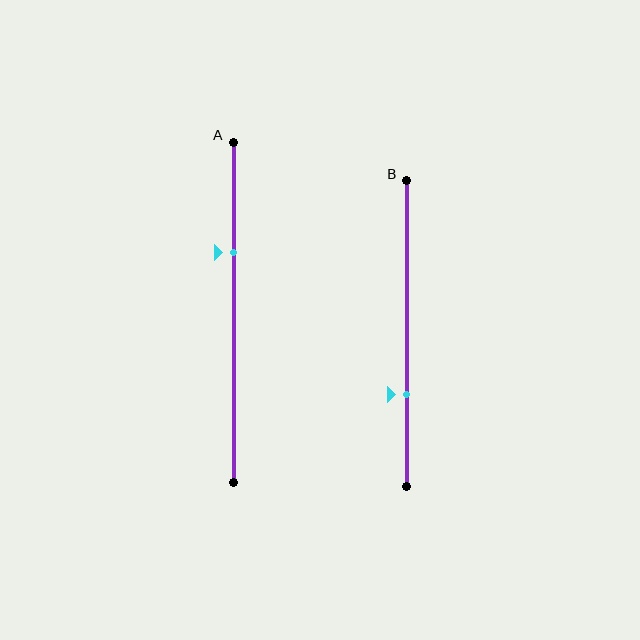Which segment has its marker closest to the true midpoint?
Segment A has its marker closest to the true midpoint.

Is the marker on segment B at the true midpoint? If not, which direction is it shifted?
No, the marker on segment B is shifted downward by about 20% of the segment length.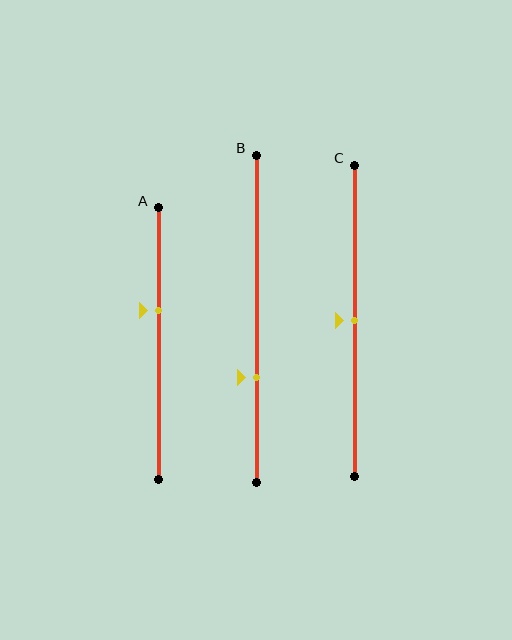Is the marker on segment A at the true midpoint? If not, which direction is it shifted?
No, the marker on segment A is shifted upward by about 12% of the segment length.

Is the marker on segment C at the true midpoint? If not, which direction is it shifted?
Yes, the marker on segment C is at the true midpoint.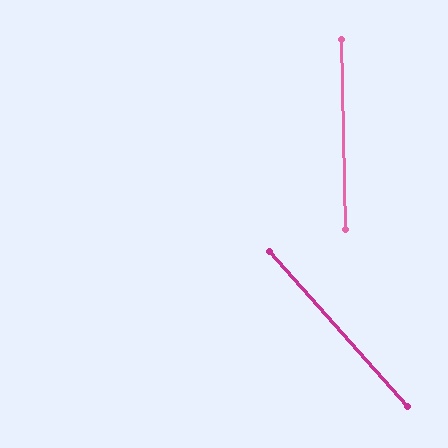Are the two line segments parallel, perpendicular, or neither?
Neither parallel nor perpendicular — they differ by about 41°.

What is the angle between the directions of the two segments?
Approximately 41 degrees.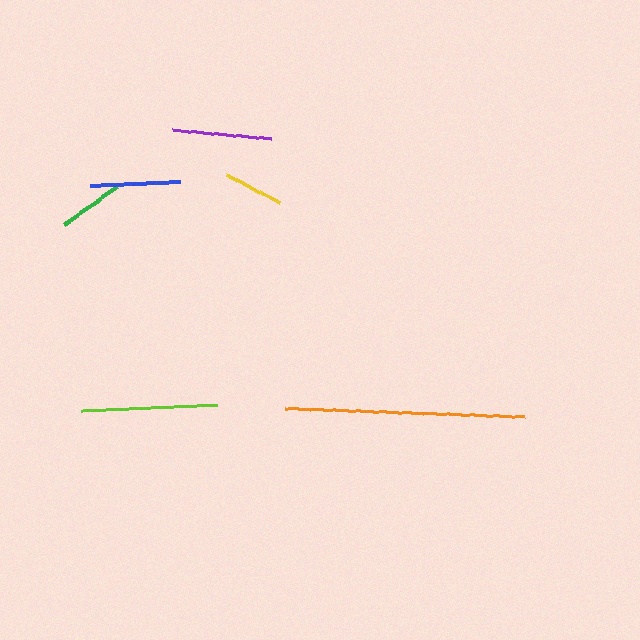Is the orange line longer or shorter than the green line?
The orange line is longer than the green line.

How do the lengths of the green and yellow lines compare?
The green and yellow lines are approximately the same length.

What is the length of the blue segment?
The blue segment is approximately 90 pixels long.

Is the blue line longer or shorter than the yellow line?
The blue line is longer than the yellow line.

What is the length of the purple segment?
The purple segment is approximately 99 pixels long.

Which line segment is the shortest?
The yellow line is the shortest at approximately 61 pixels.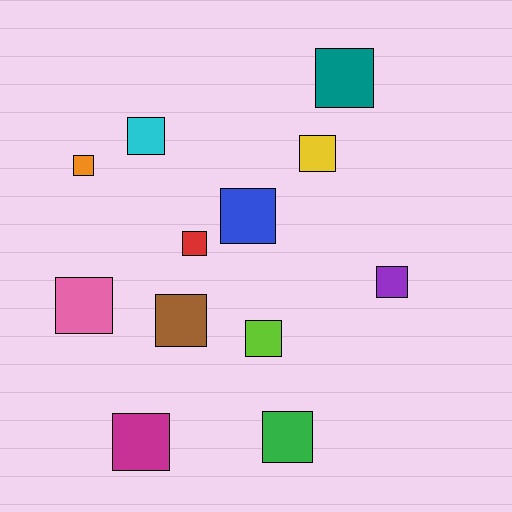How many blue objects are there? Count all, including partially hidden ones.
There is 1 blue object.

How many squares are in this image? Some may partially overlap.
There are 12 squares.